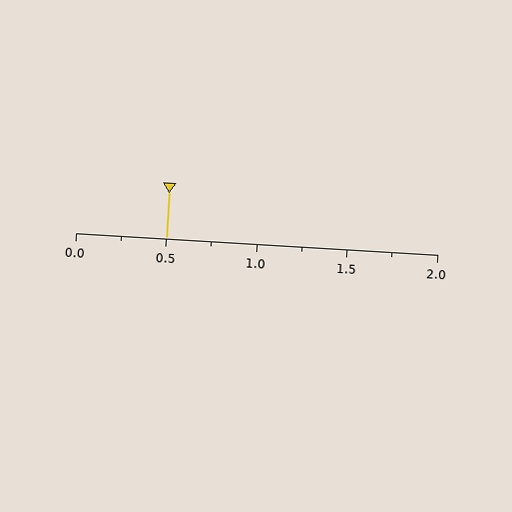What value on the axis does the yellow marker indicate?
The marker indicates approximately 0.5.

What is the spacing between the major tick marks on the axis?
The major ticks are spaced 0.5 apart.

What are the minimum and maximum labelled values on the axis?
The axis runs from 0.0 to 2.0.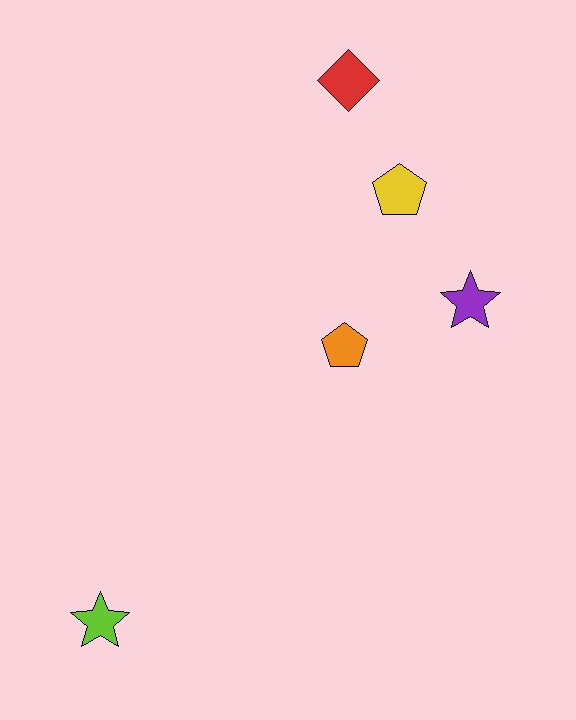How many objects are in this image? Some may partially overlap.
There are 5 objects.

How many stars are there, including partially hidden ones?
There are 2 stars.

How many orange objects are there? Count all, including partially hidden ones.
There is 1 orange object.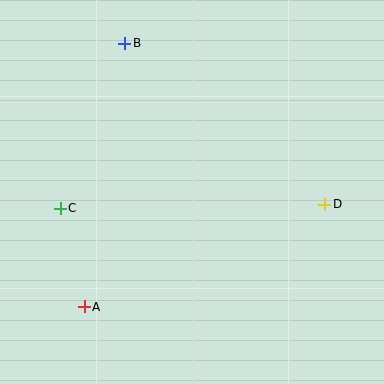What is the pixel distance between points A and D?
The distance between A and D is 261 pixels.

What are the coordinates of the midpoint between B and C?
The midpoint between B and C is at (92, 126).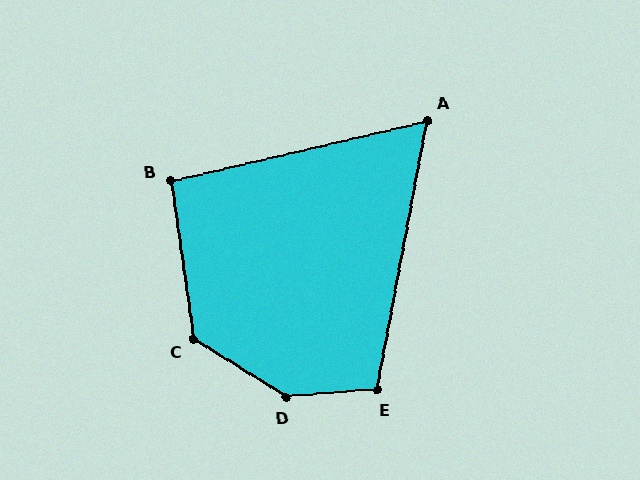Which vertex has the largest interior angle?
D, at approximately 144 degrees.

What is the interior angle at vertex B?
Approximately 95 degrees (approximately right).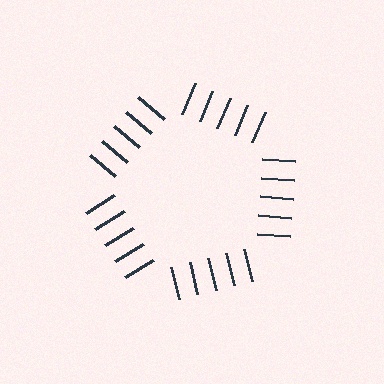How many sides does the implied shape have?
5 sides — the line-ends trace a pentagon.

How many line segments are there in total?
25 — 5 along each of the 5 edges.